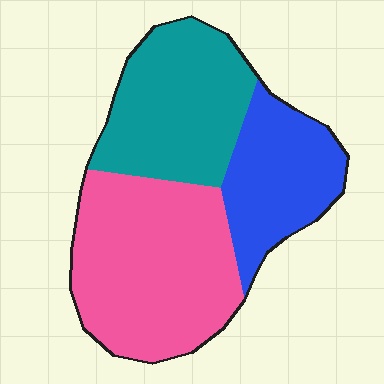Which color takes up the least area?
Blue, at roughly 25%.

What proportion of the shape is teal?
Teal covers around 30% of the shape.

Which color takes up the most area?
Pink, at roughly 45%.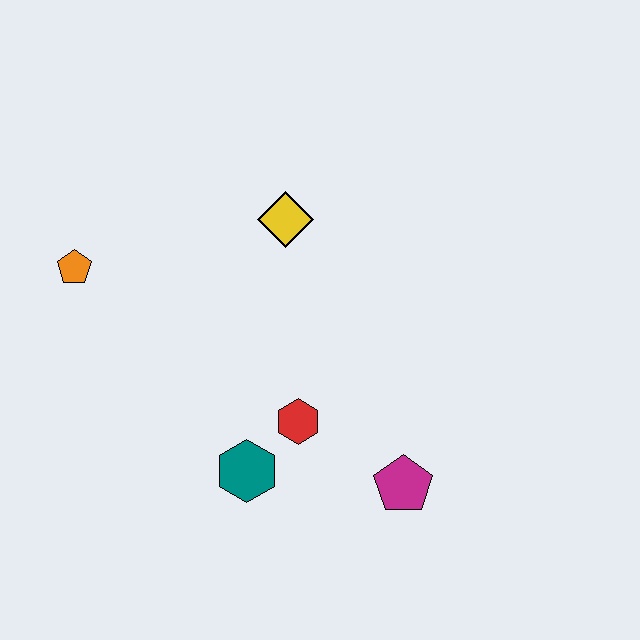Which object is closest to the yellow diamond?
The red hexagon is closest to the yellow diamond.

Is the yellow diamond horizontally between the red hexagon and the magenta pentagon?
No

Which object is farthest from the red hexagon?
The orange pentagon is farthest from the red hexagon.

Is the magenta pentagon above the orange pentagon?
No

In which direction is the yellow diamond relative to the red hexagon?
The yellow diamond is above the red hexagon.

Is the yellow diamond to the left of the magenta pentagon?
Yes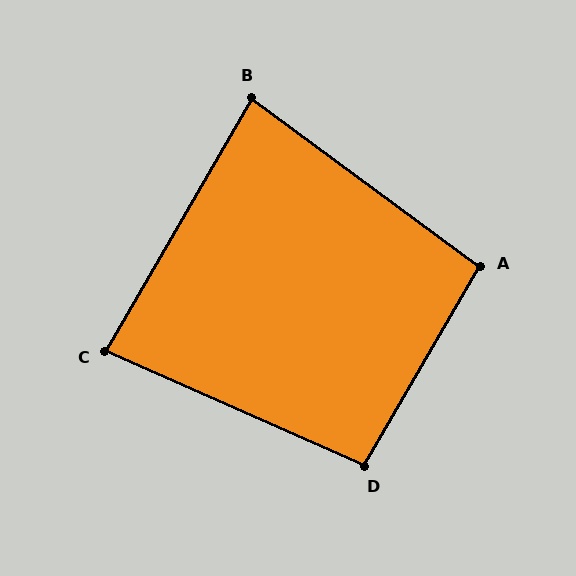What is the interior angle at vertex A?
Approximately 96 degrees (obtuse).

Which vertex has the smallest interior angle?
B, at approximately 84 degrees.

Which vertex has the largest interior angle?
D, at approximately 96 degrees.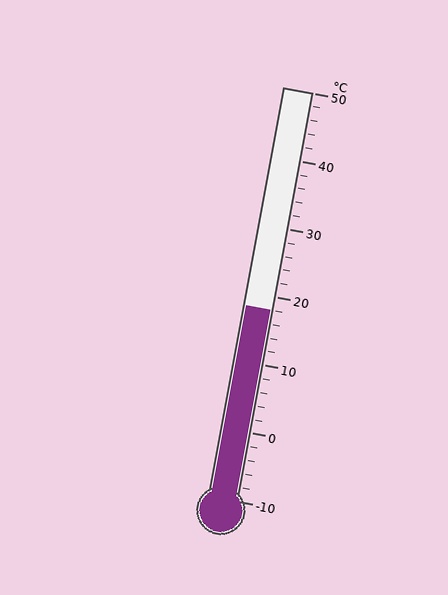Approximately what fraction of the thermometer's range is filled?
The thermometer is filled to approximately 45% of its range.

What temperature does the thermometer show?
The thermometer shows approximately 18°C.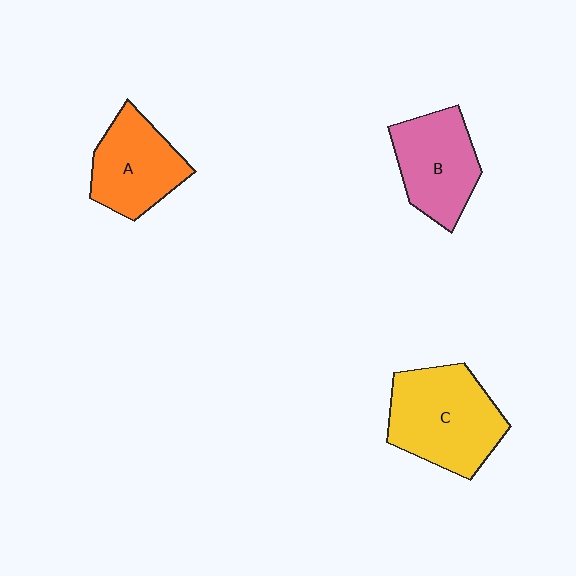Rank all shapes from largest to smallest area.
From largest to smallest: C (yellow), B (pink), A (orange).